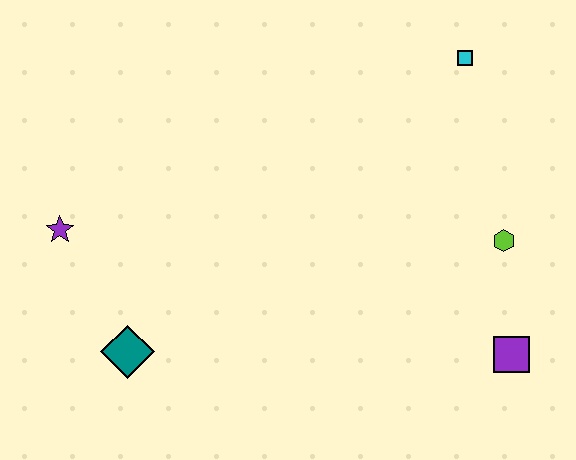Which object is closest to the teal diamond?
The purple star is closest to the teal diamond.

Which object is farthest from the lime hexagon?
The purple star is farthest from the lime hexagon.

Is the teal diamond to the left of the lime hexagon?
Yes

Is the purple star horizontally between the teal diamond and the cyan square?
No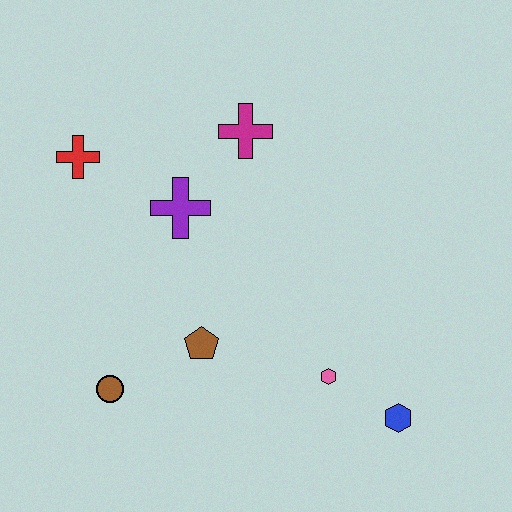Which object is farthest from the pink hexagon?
The red cross is farthest from the pink hexagon.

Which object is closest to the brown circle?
The brown pentagon is closest to the brown circle.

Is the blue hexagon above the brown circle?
No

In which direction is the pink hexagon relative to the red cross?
The pink hexagon is to the right of the red cross.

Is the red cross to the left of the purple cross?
Yes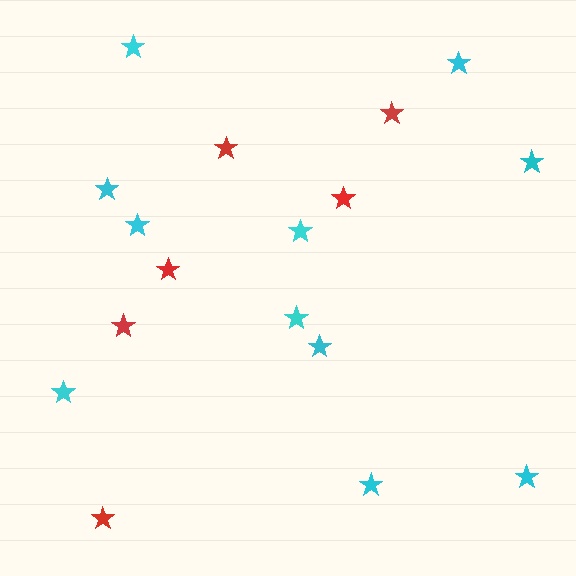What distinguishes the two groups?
There are 2 groups: one group of cyan stars (11) and one group of red stars (6).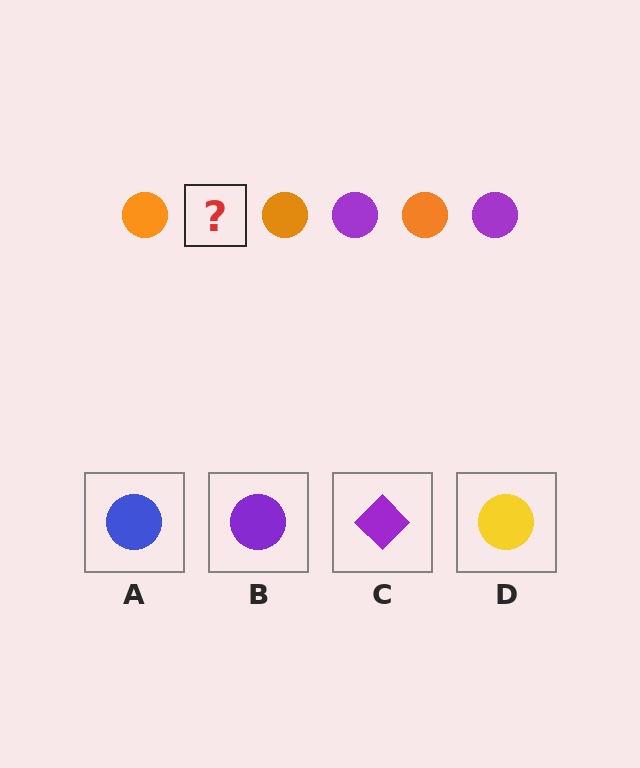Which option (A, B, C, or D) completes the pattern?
B.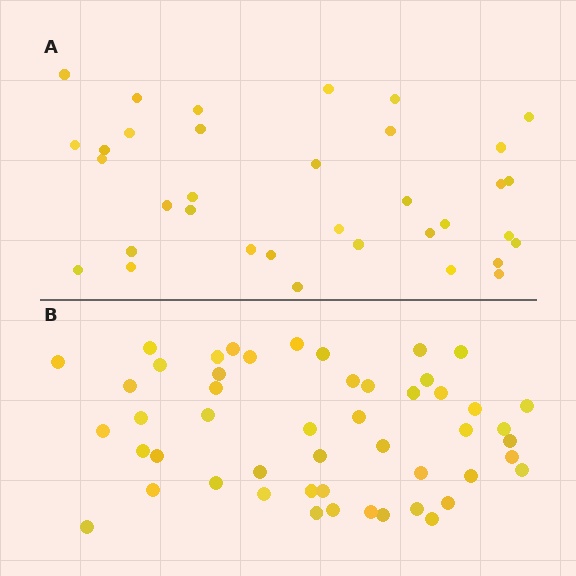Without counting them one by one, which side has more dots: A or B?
Region B (the bottom region) has more dots.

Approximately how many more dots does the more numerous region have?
Region B has approximately 15 more dots than region A.